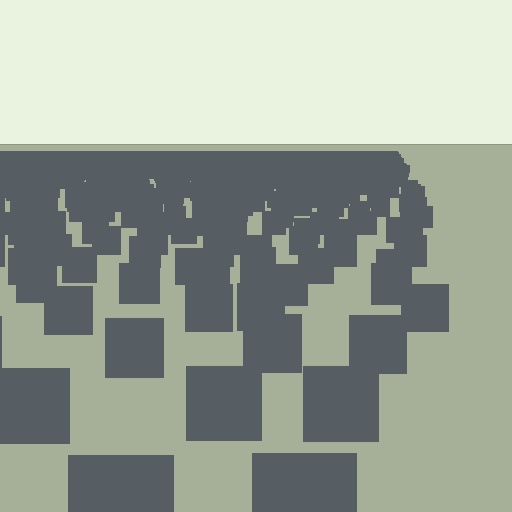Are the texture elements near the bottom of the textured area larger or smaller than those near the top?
Larger. Near the bottom, elements are closer to the viewer and appear at a bigger on-screen size.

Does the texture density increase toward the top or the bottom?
Density increases toward the top.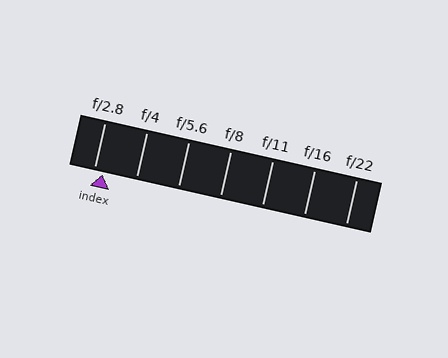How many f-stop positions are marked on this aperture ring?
There are 7 f-stop positions marked.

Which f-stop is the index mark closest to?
The index mark is closest to f/2.8.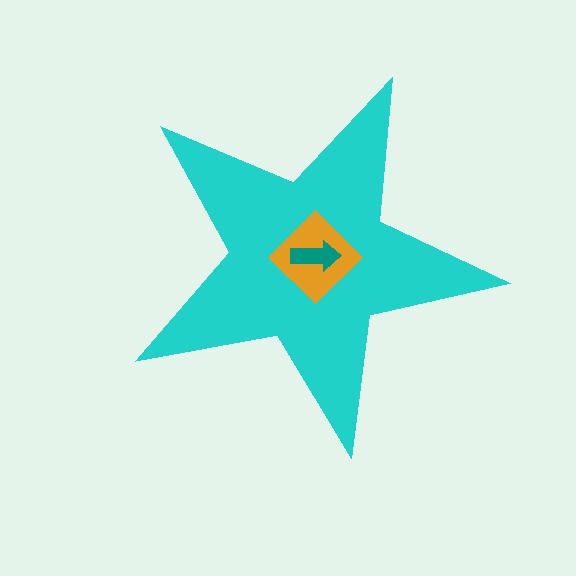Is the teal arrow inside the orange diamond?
Yes.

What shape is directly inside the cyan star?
The orange diamond.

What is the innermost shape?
The teal arrow.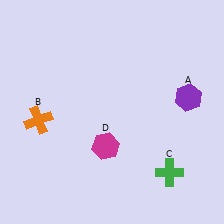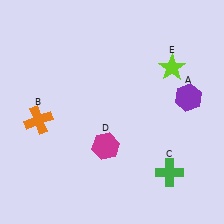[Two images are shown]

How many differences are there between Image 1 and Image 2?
There is 1 difference between the two images.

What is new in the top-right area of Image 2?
A lime star (E) was added in the top-right area of Image 2.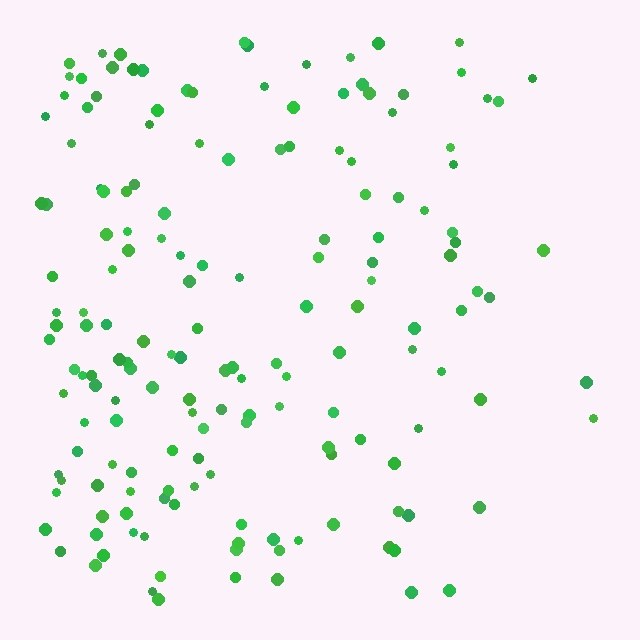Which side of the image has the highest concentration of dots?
The left.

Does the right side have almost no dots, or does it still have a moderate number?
Still a moderate number, just noticeably fewer than the left.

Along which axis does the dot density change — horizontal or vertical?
Horizontal.